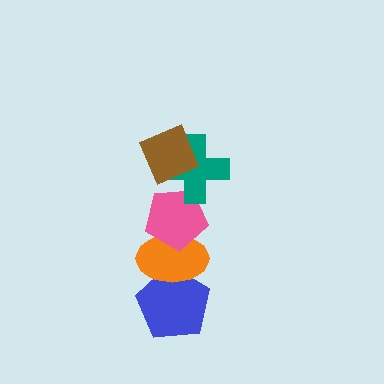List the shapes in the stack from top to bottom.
From top to bottom: the brown diamond, the teal cross, the pink pentagon, the orange ellipse, the blue pentagon.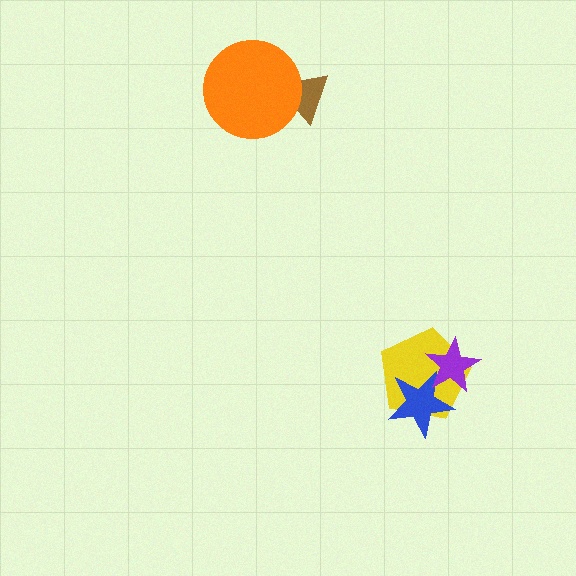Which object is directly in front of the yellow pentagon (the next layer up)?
The blue star is directly in front of the yellow pentagon.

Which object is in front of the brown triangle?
The orange circle is in front of the brown triangle.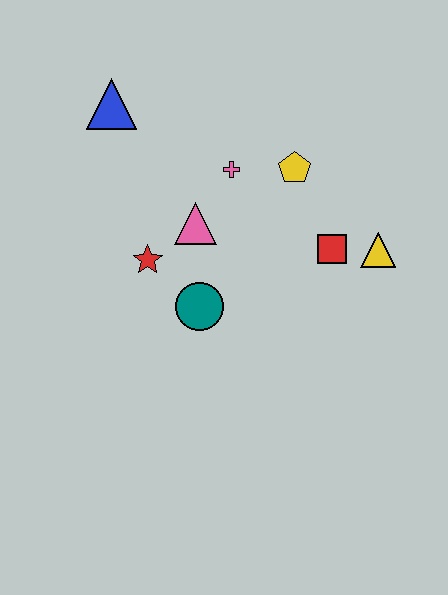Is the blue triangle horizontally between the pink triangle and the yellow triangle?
No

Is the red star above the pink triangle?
No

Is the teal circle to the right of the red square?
No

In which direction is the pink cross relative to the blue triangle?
The pink cross is to the right of the blue triangle.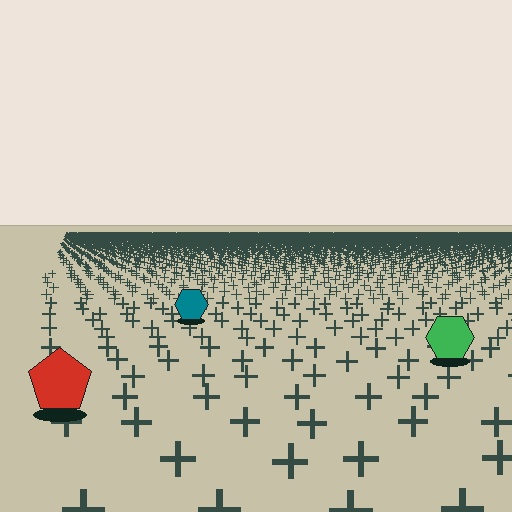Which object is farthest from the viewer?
The teal hexagon is farthest from the viewer. It appears smaller and the ground texture around it is denser.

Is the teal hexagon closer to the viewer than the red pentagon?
No. The red pentagon is closer — you can tell from the texture gradient: the ground texture is coarser near it.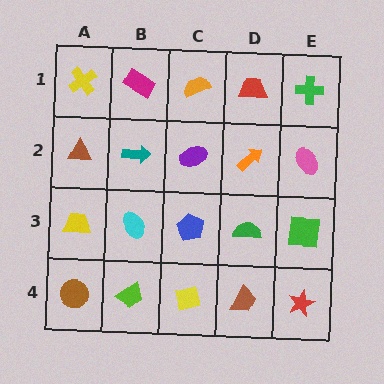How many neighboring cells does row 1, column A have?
2.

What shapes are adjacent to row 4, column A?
A yellow trapezoid (row 3, column A), a lime trapezoid (row 4, column B).